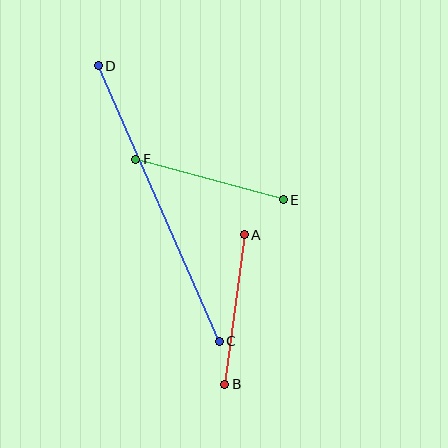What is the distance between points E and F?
The distance is approximately 153 pixels.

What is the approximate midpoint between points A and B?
The midpoint is at approximately (234, 309) pixels.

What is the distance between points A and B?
The distance is approximately 150 pixels.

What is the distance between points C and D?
The distance is approximately 301 pixels.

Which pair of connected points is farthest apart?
Points C and D are farthest apart.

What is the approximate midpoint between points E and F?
The midpoint is at approximately (210, 179) pixels.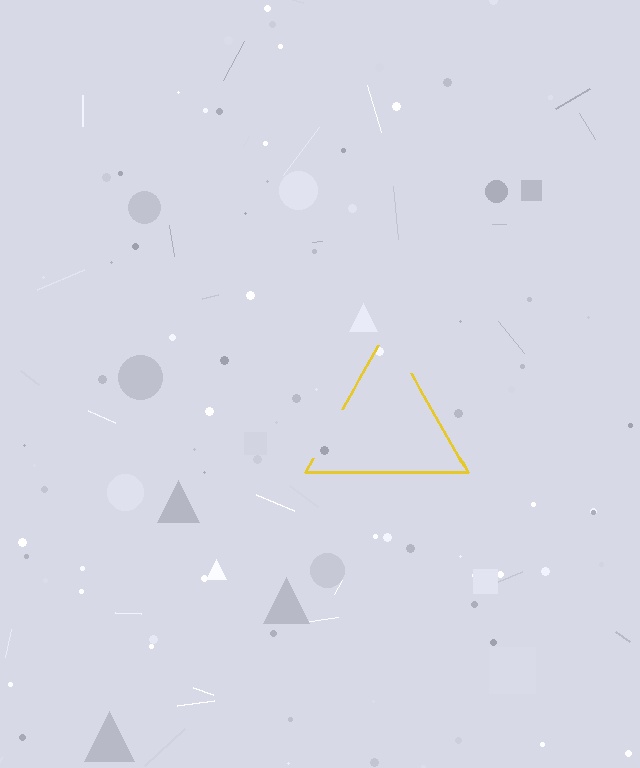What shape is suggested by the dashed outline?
The dashed outline suggests a triangle.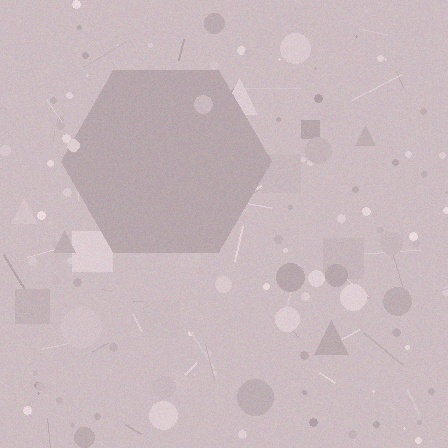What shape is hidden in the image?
A hexagon is hidden in the image.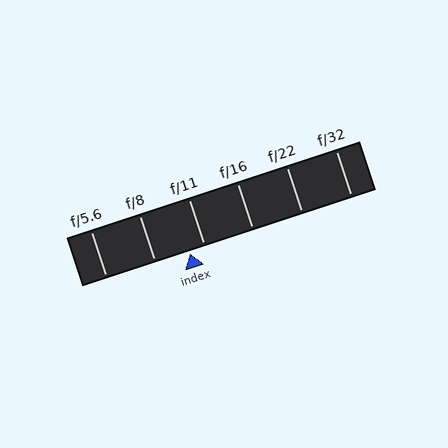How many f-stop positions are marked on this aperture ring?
There are 6 f-stop positions marked.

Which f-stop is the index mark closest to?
The index mark is closest to f/11.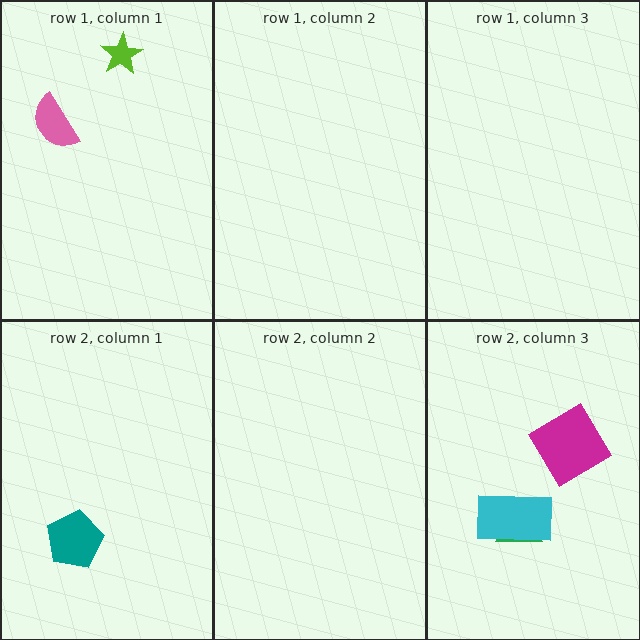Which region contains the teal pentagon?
The row 2, column 1 region.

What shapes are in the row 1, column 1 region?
The pink semicircle, the lime star.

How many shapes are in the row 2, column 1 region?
1.